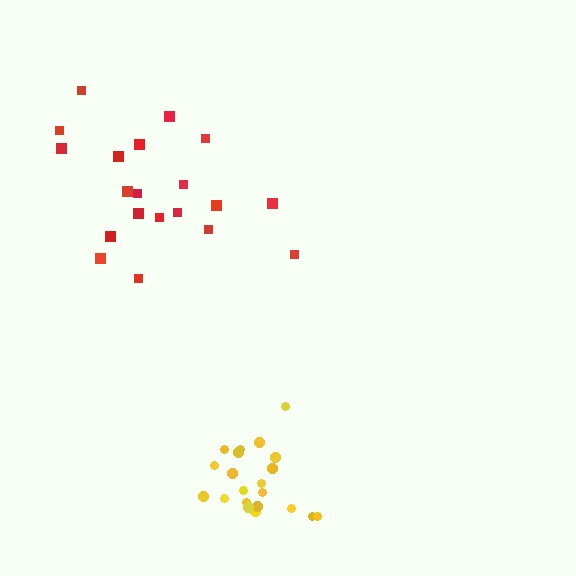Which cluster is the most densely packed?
Yellow.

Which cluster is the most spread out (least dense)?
Red.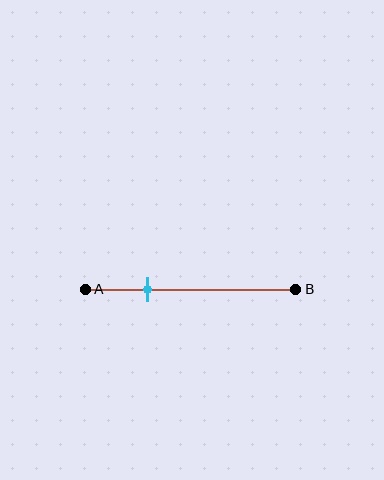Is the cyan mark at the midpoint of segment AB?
No, the mark is at about 30% from A, not at the 50% midpoint.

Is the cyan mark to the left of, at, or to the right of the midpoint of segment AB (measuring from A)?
The cyan mark is to the left of the midpoint of segment AB.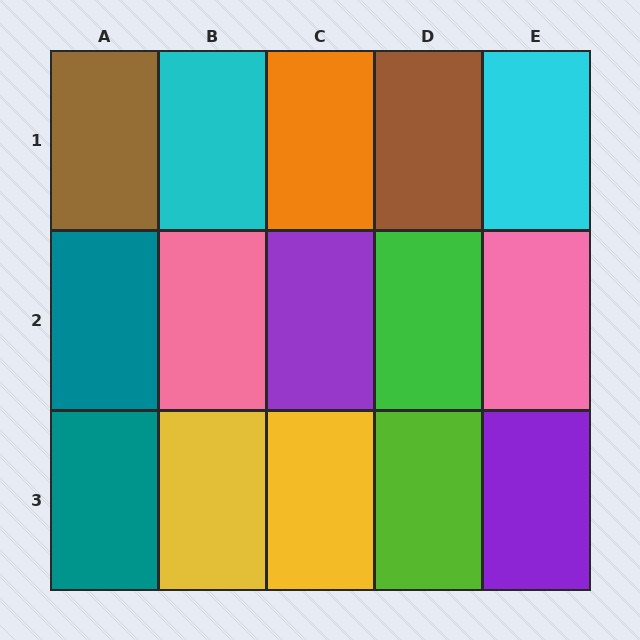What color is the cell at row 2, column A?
Teal.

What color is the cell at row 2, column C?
Purple.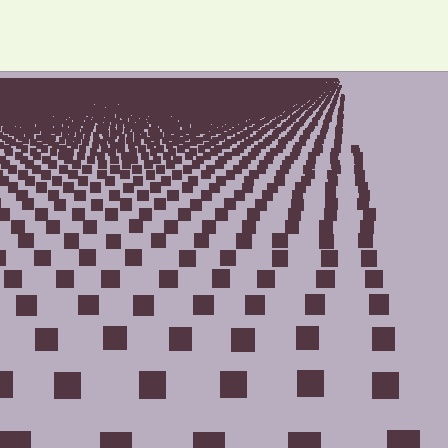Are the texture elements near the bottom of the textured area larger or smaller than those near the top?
Larger. Near the bottom, elements are closer to the viewer and appear at a bigger on-screen size.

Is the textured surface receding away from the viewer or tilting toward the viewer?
The surface is receding away from the viewer. Texture elements get smaller and denser toward the top.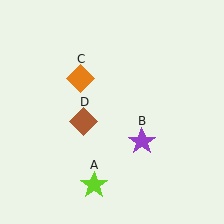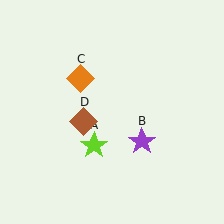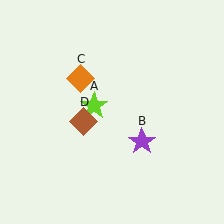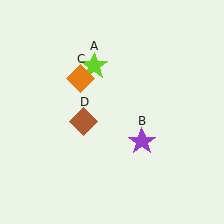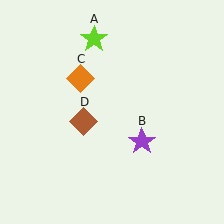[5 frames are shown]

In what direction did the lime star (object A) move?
The lime star (object A) moved up.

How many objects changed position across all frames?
1 object changed position: lime star (object A).